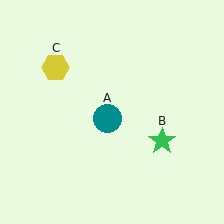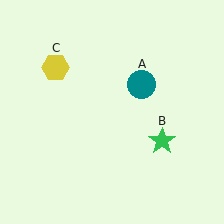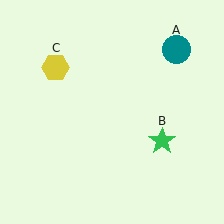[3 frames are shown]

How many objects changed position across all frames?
1 object changed position: teal circle (object A).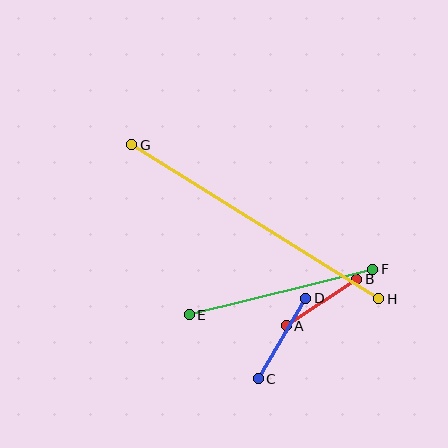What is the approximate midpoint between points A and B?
The midpoint is at approximately (321, 303) pixels.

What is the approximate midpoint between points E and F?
The midpoint is at approximately (281, 292) pixels.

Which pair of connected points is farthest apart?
Points G and H are farthest apart.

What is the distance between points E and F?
The distance is approximately 189 pixels.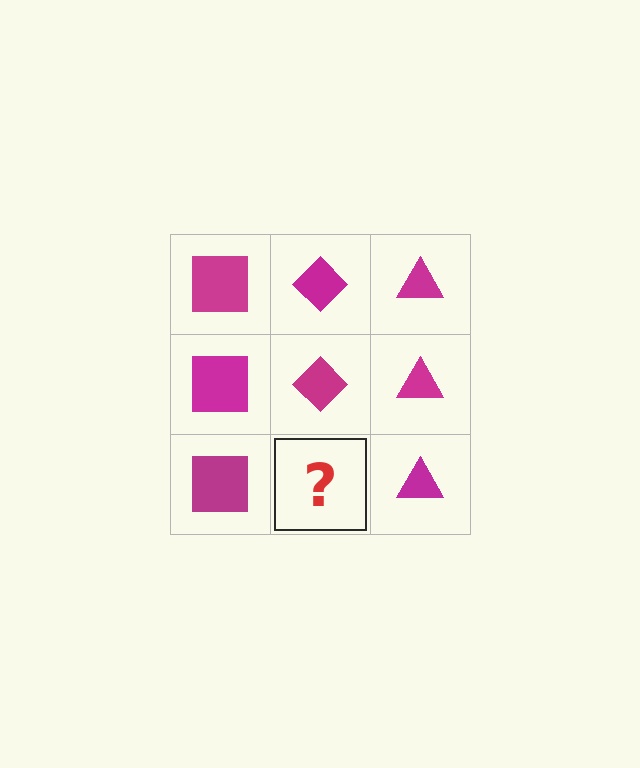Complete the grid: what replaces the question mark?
The question mark should be replaced with a magenta diamond.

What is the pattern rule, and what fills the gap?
The rule is that each column has a consistent shape. The gap should be filled with a magenta diamond.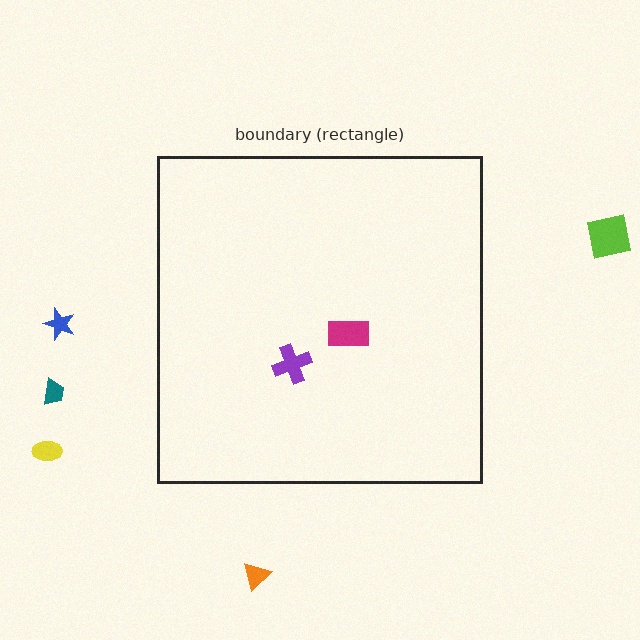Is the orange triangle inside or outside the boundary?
Outside.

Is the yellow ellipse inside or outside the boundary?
Outside.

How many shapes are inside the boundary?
2 inside, 5 outside.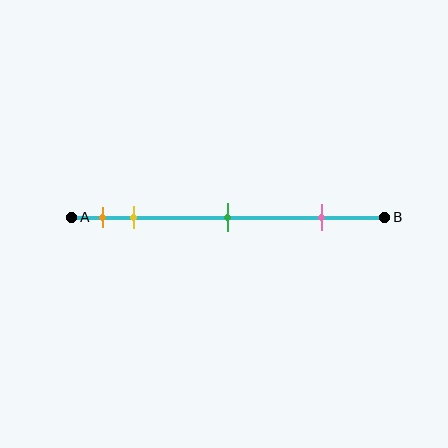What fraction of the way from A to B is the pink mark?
The pink mark is approximately 80% (0.8) of the way from A to B.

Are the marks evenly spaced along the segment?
No, the marks are not evenly spaced.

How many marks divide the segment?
There are 4 marks dividing the segment.